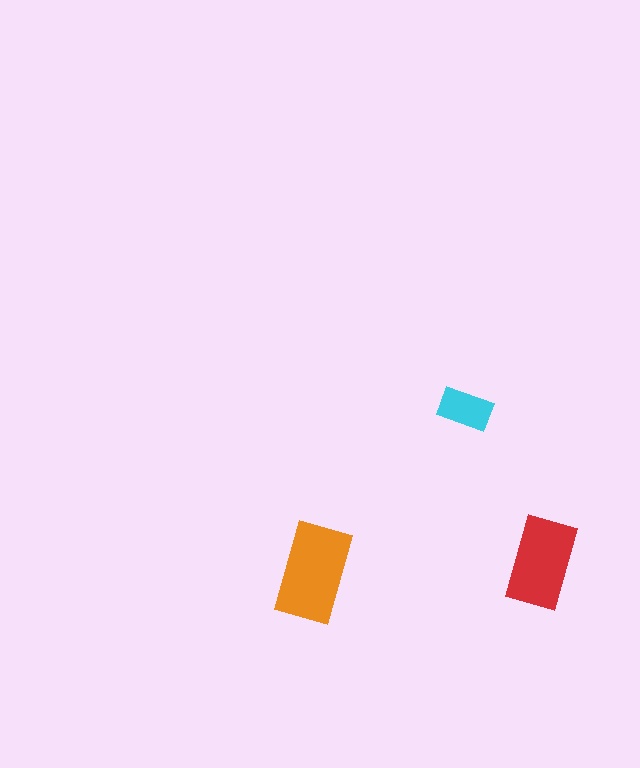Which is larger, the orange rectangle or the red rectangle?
The orange one.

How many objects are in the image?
There are 3 objects in the image.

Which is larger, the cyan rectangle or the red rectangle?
The red one.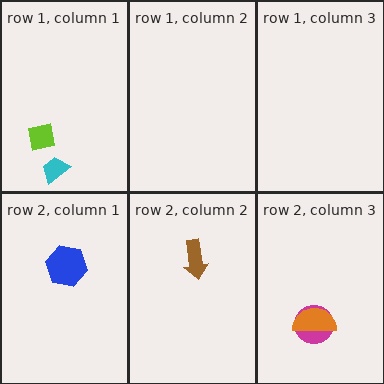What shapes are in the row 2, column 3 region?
The magenta circle, the orange semicircle.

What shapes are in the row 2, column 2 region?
The brown arrow.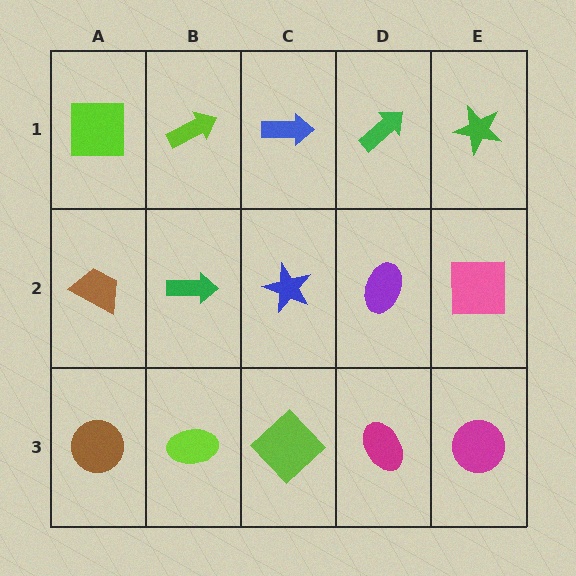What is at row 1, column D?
A green arrow.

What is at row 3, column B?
A lime ellipse.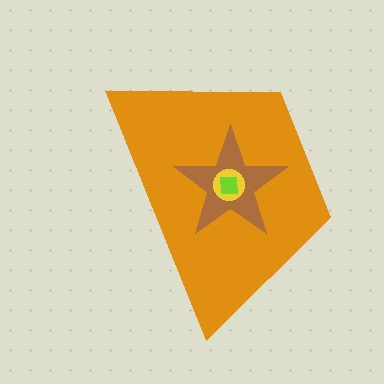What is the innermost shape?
The lime square.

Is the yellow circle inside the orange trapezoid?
Yes.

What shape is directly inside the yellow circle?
The lime square.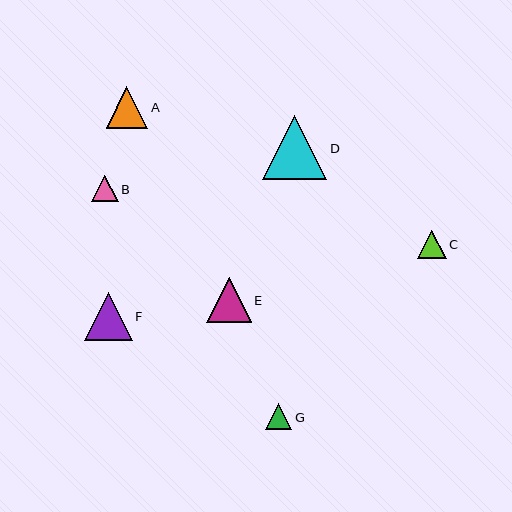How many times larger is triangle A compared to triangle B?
Triangle A is approximately 1.6 times the size of triangle B.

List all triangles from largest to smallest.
From largest to smallest: D, F, E, A, C, B, G.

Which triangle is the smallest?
Triangle G is the smallest with a size of approximately 26 pixels.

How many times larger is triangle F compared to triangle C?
Triangle F is approximately 1.7 times the size of triangle C.